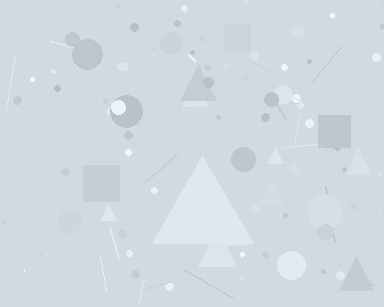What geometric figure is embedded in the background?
A triangle is embedded in the background.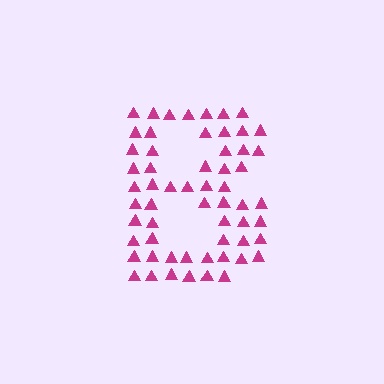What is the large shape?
The large shape is the letter B.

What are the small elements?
The small elements are triangles.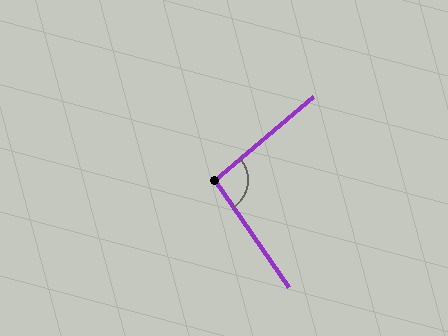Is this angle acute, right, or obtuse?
It is obtuse.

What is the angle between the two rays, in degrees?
Approximately 96 degrees.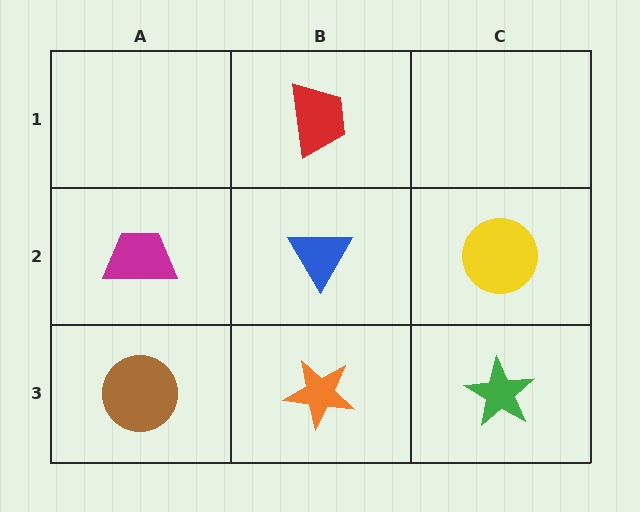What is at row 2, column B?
A blue triangle.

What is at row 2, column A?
A magenta trapezoid.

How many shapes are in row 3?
3 shapes.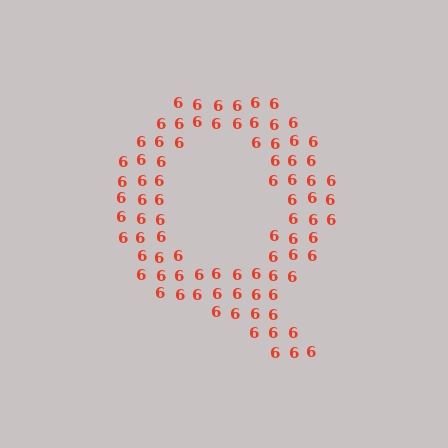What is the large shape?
The large shape is the letter Q.